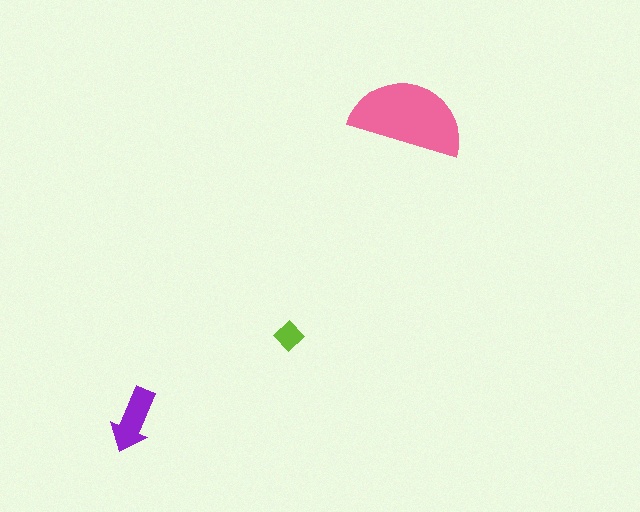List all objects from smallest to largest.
The lime diamond, the purple arrow, the pink semicircle.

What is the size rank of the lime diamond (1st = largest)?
3rd.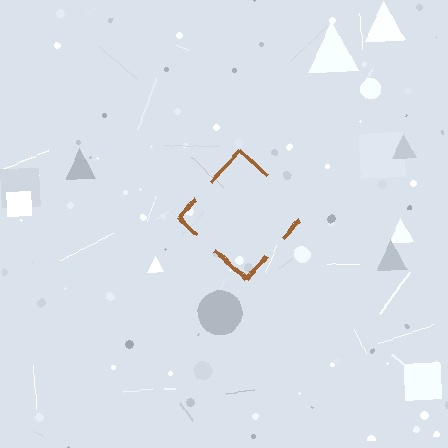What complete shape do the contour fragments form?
The contour fragments form a diamond.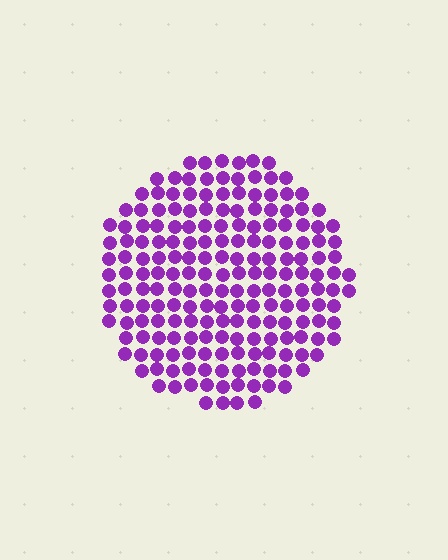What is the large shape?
The large shape is a circle.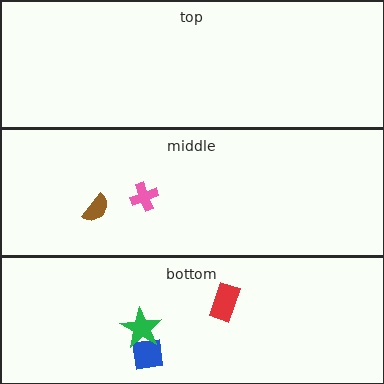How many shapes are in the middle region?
2.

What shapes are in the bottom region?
The blue square, the red rectangle, the green star.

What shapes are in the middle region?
The brown semicircle, the pink cross.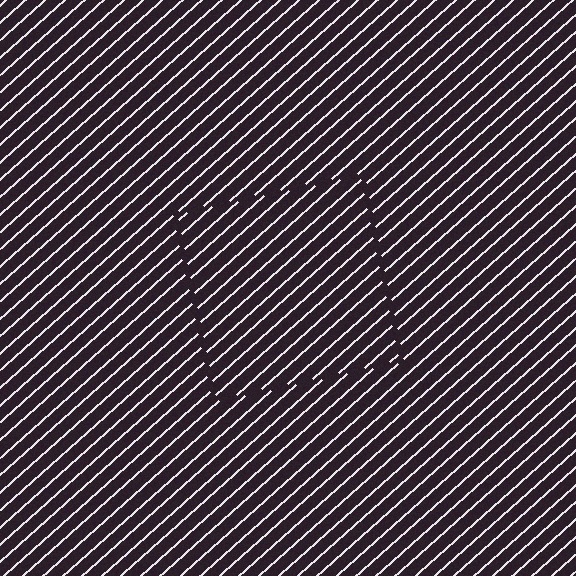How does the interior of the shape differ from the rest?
The interior of the shape contains the same grating, shifted by half a period — the contour is defined by the phase discontinuity where line-ends from the inner and outer gratings abut.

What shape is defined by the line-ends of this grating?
An illusory square. The interior of the shape contains the same grating, shifted by half a period — the contour is defined by the phase discontinuity where line-ends from the inner and outer gratings abut.